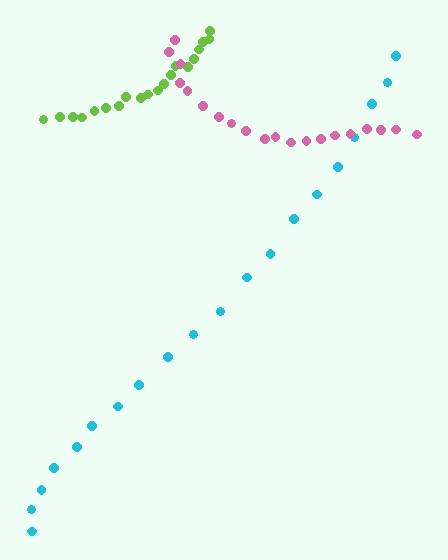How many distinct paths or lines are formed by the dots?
There are 3 distinct paths.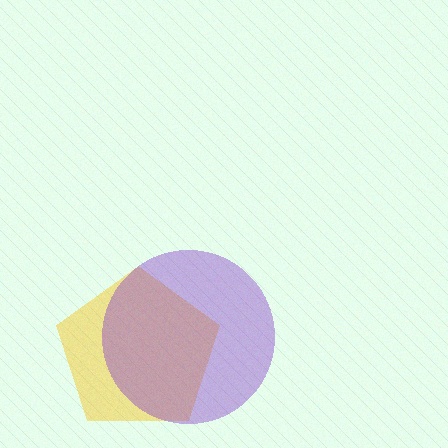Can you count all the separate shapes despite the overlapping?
Yes, there are 2 separate shapes.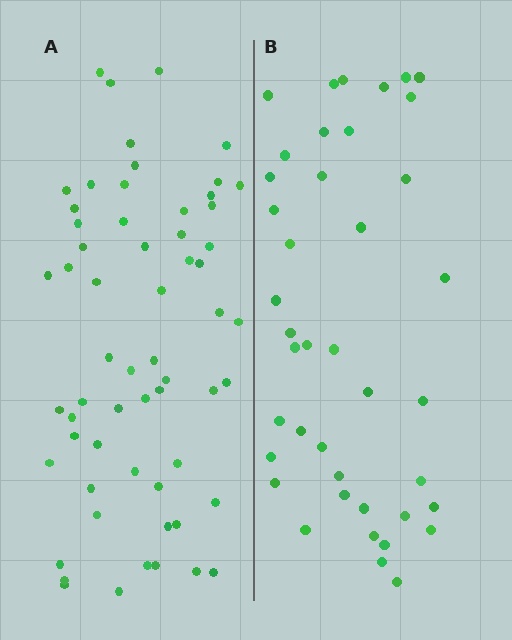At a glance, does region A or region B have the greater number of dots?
Region A (the left region) has more dots.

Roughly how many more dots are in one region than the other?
Region A has approximately 20 more dots than region B.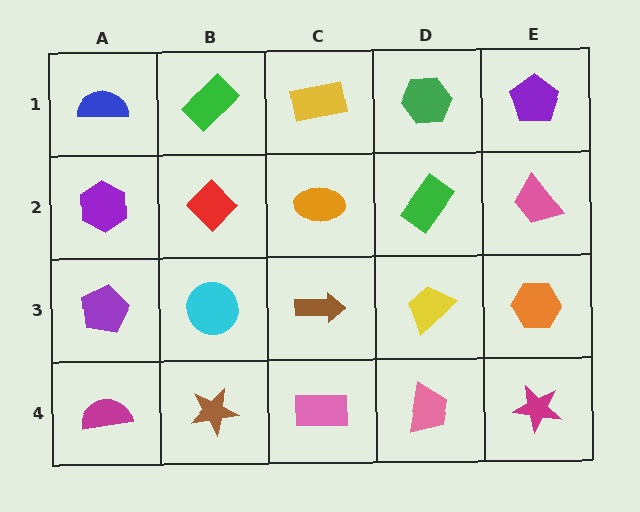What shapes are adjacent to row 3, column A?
A purple hexagon (row 2, column A), a magenta semicircle (row 4, column A), a cyan circle (row 3, column B).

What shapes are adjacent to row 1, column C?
An orange ellipse (row 2, column C), a green rectangle (row 1, column B), a green hexagon (row 1, column D).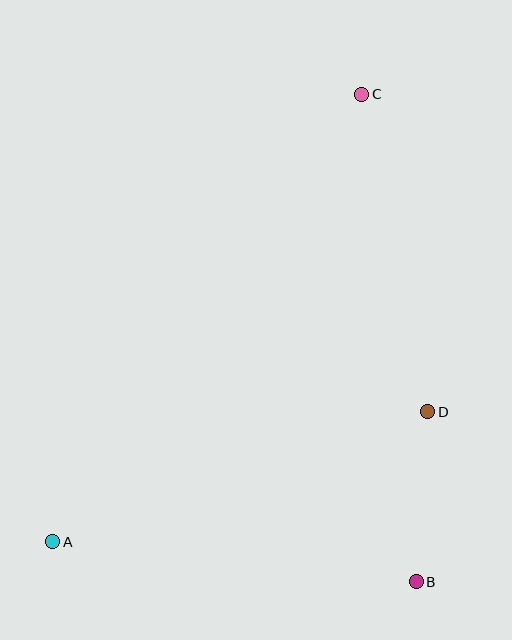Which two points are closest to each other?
Points B and D are closest to each other.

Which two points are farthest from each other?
Points A and C are farthest from each other.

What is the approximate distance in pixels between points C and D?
The distance between C and D is approximately 324 pixels.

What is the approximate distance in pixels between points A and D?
The distance between A and D is approximately 397 pixels.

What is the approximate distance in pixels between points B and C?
The distance between B and C is approximately 490 pixels.